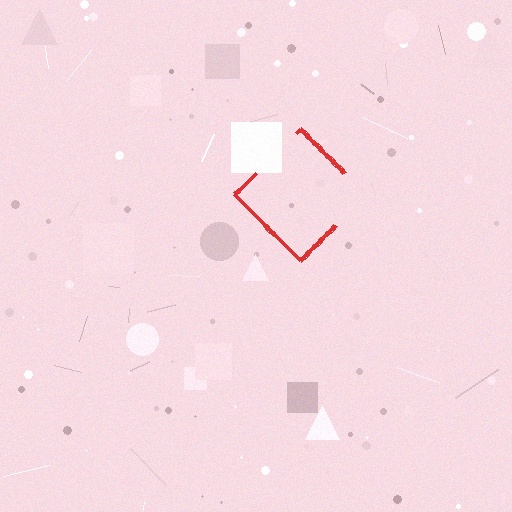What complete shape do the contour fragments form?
The contour fragments form a diamond.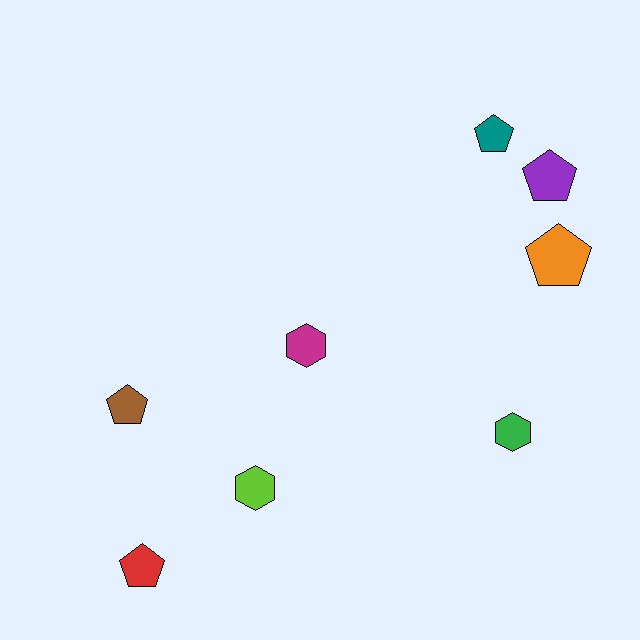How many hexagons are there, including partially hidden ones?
There are 3 hexagons.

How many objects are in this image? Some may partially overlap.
There are 8 objects.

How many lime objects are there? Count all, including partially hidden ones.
There is 1 lime object.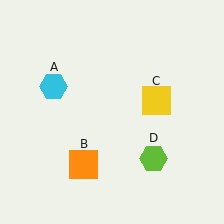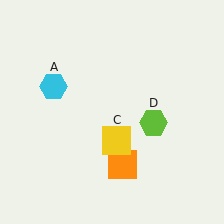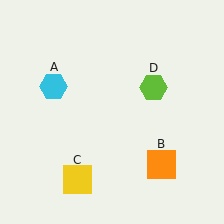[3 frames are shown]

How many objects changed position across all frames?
3 objects changed position: orange square (object B), yellow square (object C), lime hexagon (object D).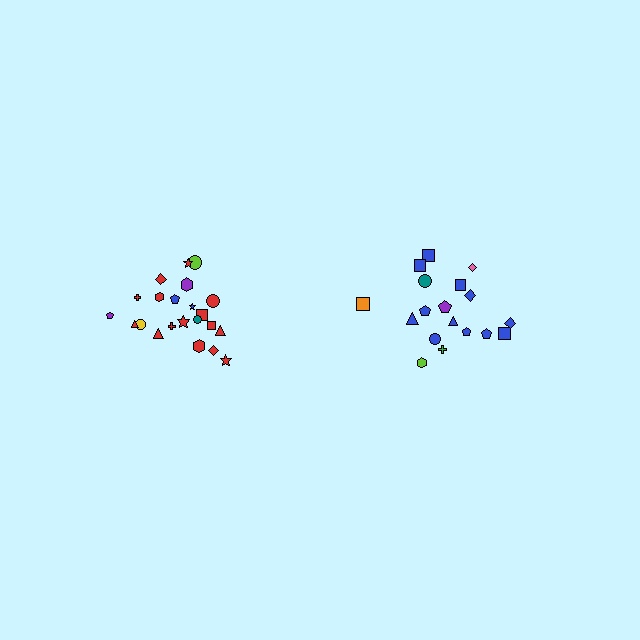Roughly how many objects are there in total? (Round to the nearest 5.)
Roughly 40 objects in total.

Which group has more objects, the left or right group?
The left group.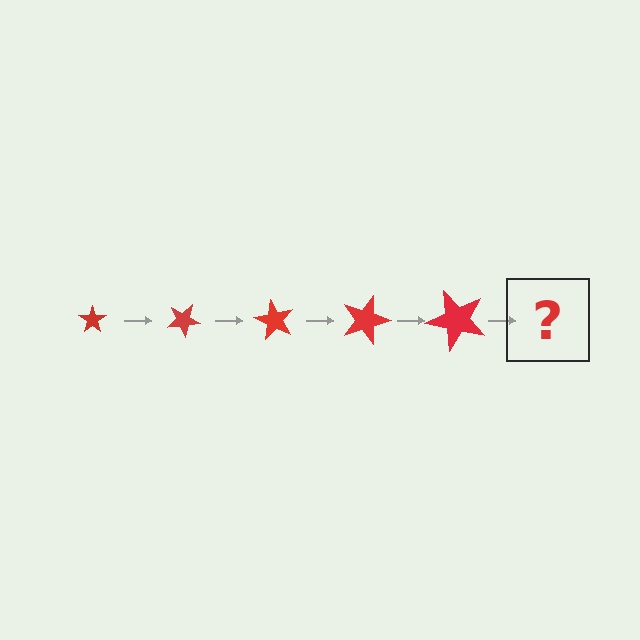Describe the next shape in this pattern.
It should be a star, larger than the previous one and rotated 150 degrees from the start.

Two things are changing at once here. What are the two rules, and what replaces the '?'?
The two rules are that the star grows larger each step and it rotates 30 degrees each step. The '?' should be a star, larger than the previous one and rotated 150 degrees from the start.